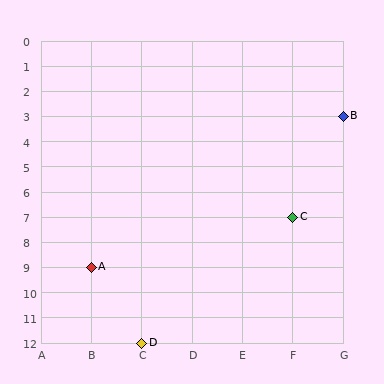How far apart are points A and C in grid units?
Points A and C are 4 columns and 2 rows apart (about 4.5 grid units diagonally).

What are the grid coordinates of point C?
Point C is at grid coordinates (F, 7).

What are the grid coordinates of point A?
Point A is at grid coordinates (B, 9).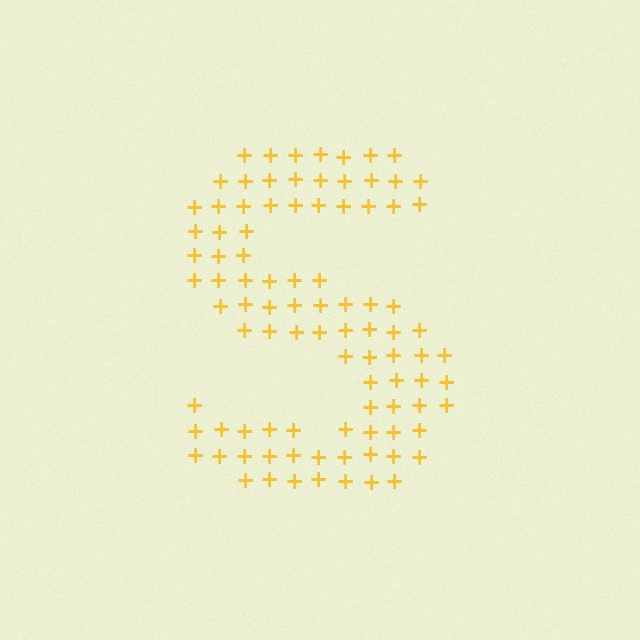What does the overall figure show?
The overall figure shows the letter S.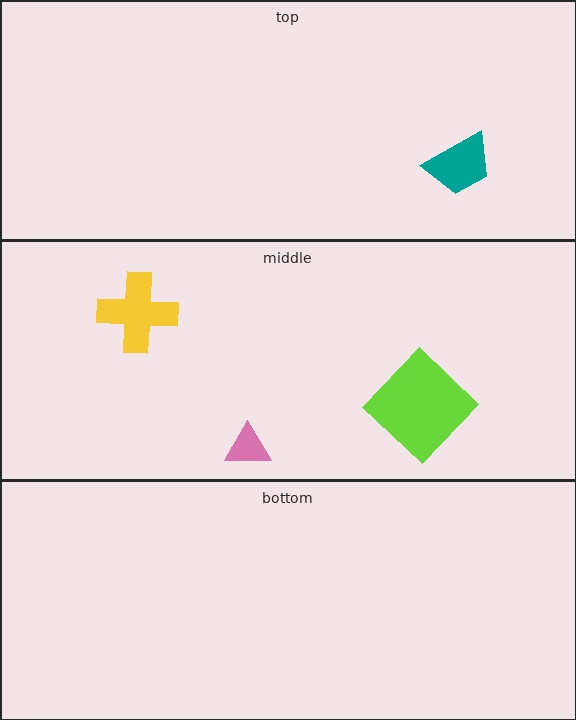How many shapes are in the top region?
1.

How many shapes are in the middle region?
3.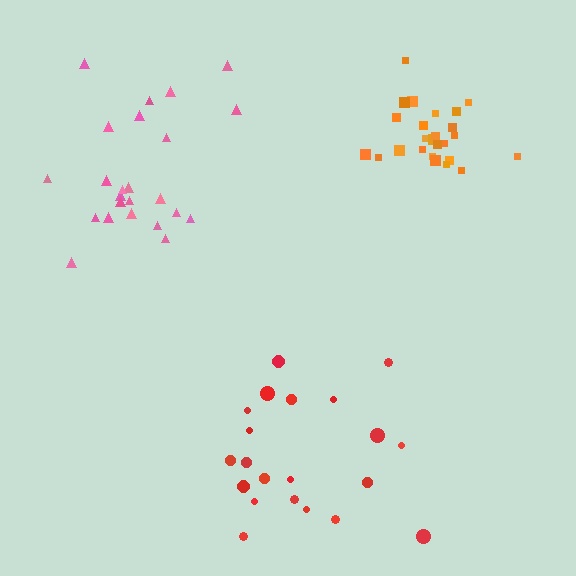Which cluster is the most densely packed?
Orange.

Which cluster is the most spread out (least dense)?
Red.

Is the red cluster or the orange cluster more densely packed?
Orange.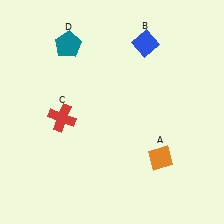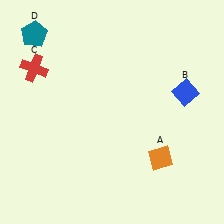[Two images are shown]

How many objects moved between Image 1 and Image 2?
3 objects moved between the two images.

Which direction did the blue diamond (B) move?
The blue diamond (B) moved down.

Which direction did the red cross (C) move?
The red cross (C) moved up.